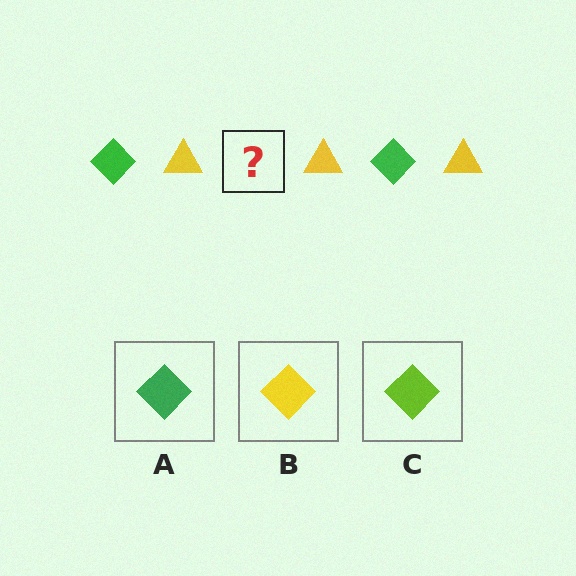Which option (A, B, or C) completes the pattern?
A.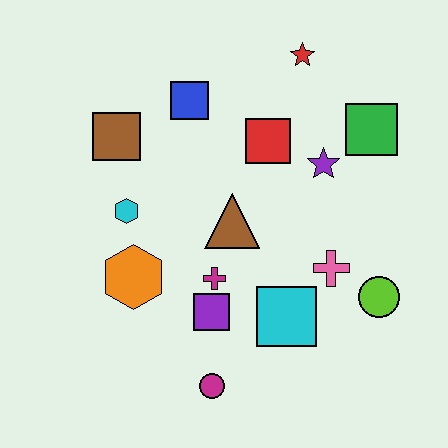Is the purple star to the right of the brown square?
Yes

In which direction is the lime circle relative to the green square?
The lime circle is below the green square.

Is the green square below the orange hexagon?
No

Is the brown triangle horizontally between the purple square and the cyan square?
Yes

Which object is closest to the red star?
The red square is closest to the red star.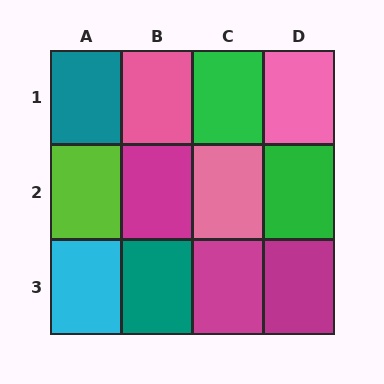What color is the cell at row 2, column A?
Lime.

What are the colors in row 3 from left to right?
Cyan, teal, magenta, magenta.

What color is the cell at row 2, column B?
Magenta.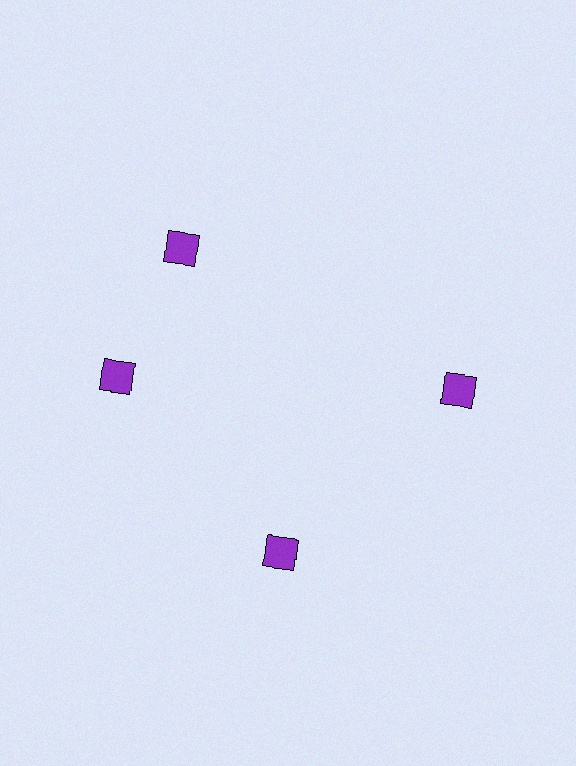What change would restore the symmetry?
The symmetry would be restored by rotating it back into even spacing with its neighbors so that all 4 diamonds sit at equal angles and equal distance from the center.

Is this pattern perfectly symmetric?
No. The 4 purple diamonds are arranged in a ring, but one element near the 12 o'clock position is rotated out of alignment along the ring, breaking the 4-fold rotational symmetry.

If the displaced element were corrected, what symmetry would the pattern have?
It would have 4-fold rotational symmetry — the pattern would map onto itself every 90 degrees.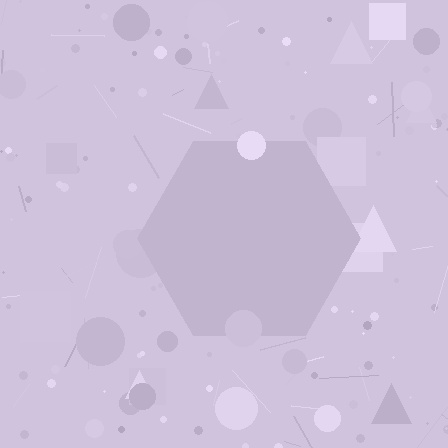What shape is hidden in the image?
A hexagon is hidden in the image.